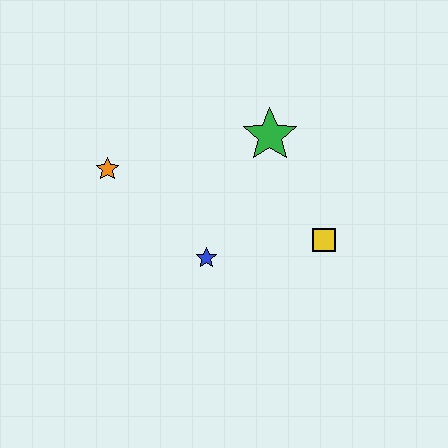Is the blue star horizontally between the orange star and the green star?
Yes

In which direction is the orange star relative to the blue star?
The orange star is to the left of the blue star.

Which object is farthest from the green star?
The orange star is farthest from the green star.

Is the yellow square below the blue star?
No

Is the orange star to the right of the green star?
No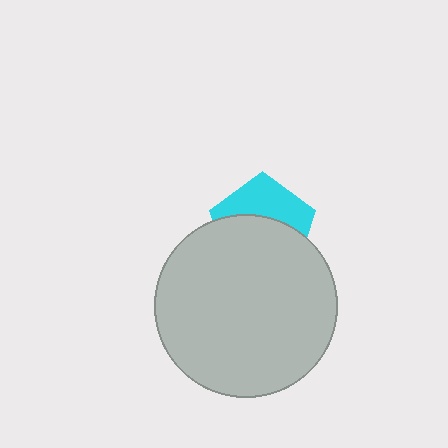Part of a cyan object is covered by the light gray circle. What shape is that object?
It is a pentagon.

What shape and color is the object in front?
The object in front is a light gray circle.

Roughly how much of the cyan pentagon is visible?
A small part of it is visible (roughly 41%).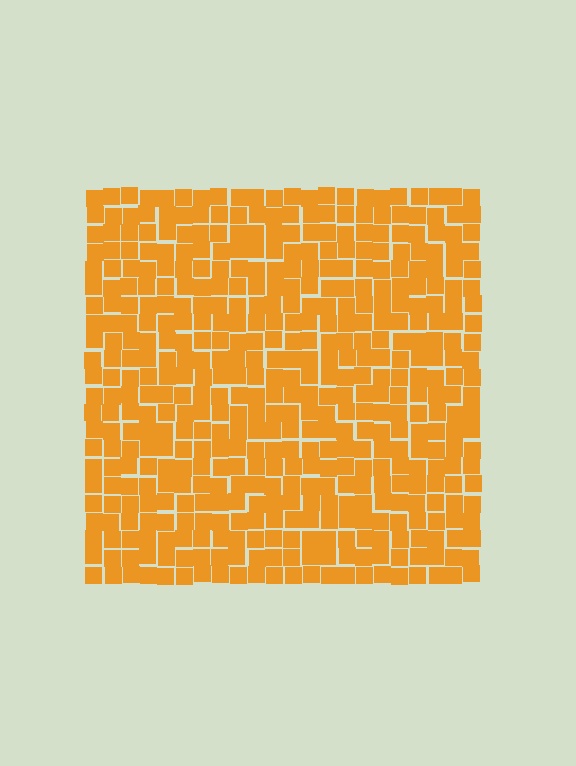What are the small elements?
The small elements are squares.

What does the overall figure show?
The overall figure shows a square.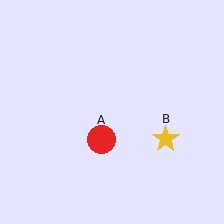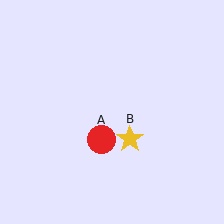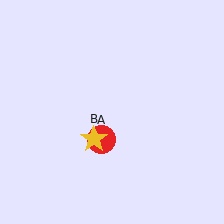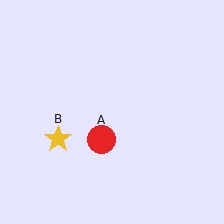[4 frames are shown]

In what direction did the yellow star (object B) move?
The yellow star (object B) moved left.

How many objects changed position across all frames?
1 object changed position: yellow star (object B).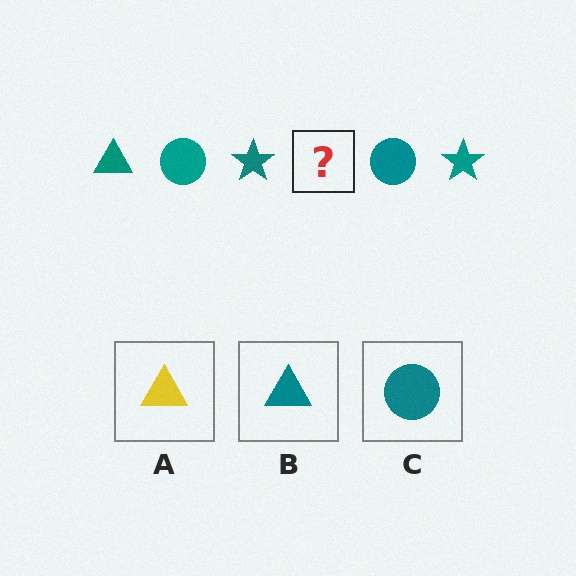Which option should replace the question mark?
Option B.